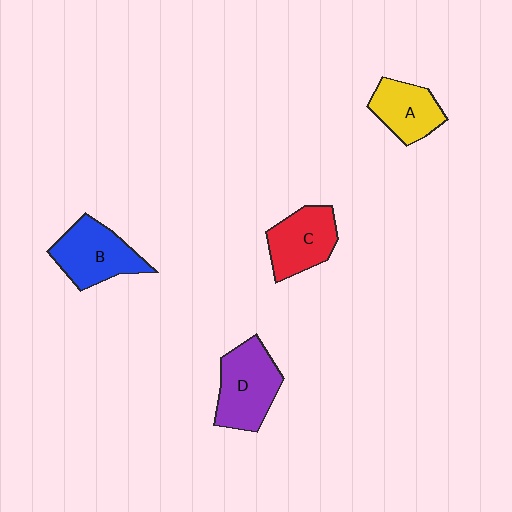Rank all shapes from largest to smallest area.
From largest to smallest: D (purple), B (blue), C (red), A (yellow).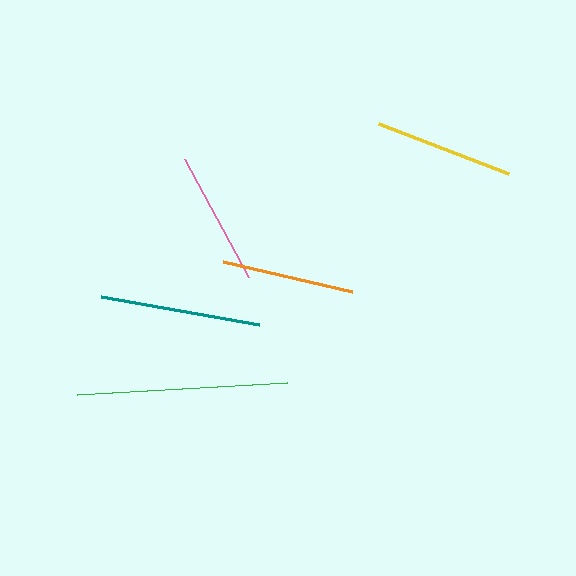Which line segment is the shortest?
The orange line is the shortest at approximately 132 pixels.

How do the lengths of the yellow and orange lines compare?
The yellow and orange lines are approximately the same length.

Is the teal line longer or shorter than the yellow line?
The teal line is longer than the yellow line.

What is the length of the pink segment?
The pink segment is approximately 135 pixels long.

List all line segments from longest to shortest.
From longest to shortest: green, teal, yellow, pink, orange.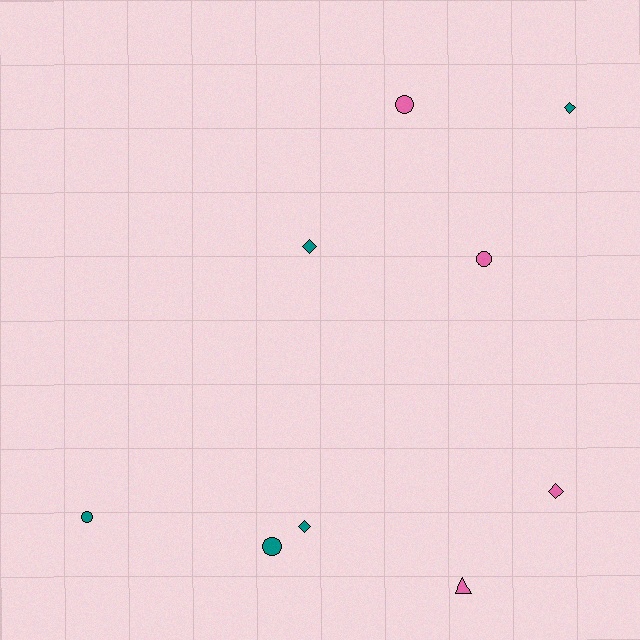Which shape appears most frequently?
Diamond, with 4 objects.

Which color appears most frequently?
Teal, with 5 objects.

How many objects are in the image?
There are 9 objects.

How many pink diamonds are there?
There is 1 pink diamond.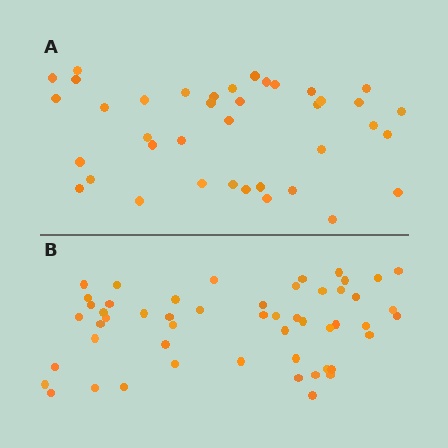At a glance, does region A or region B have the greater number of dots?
Region B (the bottom region) has more dots.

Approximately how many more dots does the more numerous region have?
Region B has approximately 15 more dots than region A.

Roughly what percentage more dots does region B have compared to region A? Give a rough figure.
About 35% more.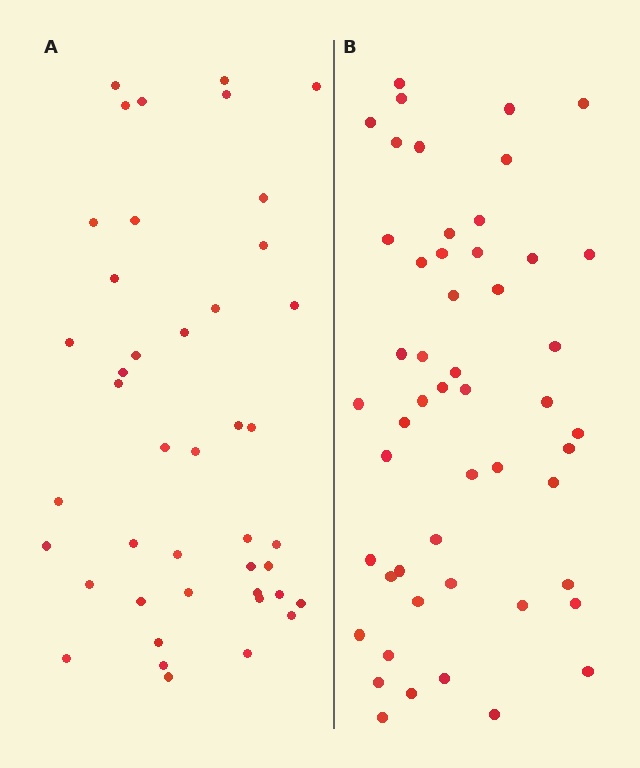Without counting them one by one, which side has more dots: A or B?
Region B (the right region) has more dots.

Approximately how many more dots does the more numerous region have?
Region B has roughly 8 or so more dots than region A.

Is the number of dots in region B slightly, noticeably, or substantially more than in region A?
Region B has only slightly more — the two regions are fairly close. The ratio is roughly 1.2 to 1.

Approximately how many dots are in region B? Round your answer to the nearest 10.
About 50 dots. (The exact count is 51, which rounds to 50.)